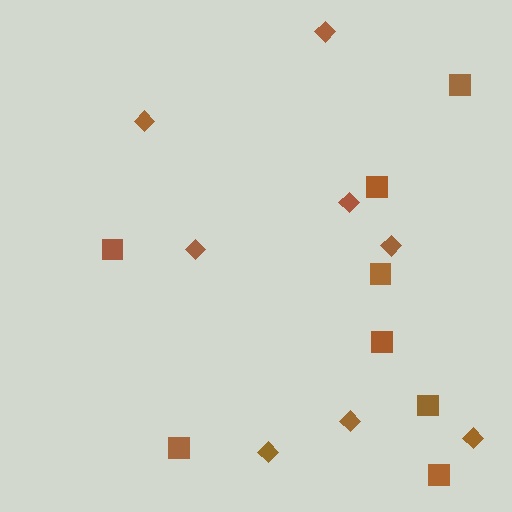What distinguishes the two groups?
There are 2 groups: one group of squares (8) and one group of diamonds (8).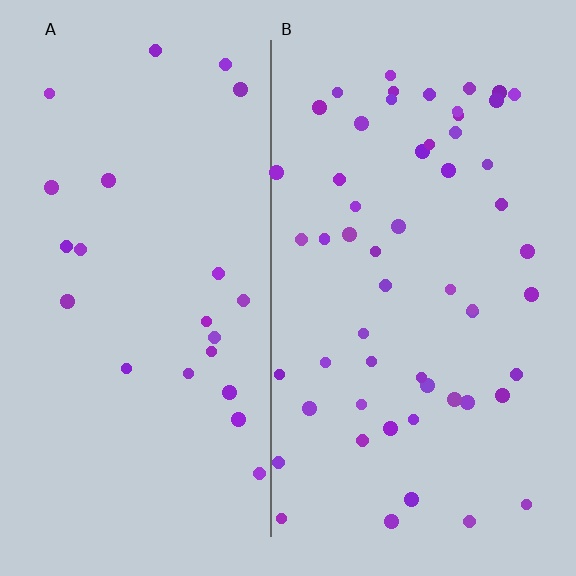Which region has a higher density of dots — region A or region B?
B (the right).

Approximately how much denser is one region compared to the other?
Approximately 2.5× — region B over region A.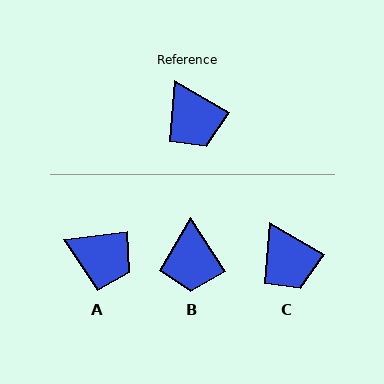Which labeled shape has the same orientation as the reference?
C.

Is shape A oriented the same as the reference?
No, it is off by about 38 degrees.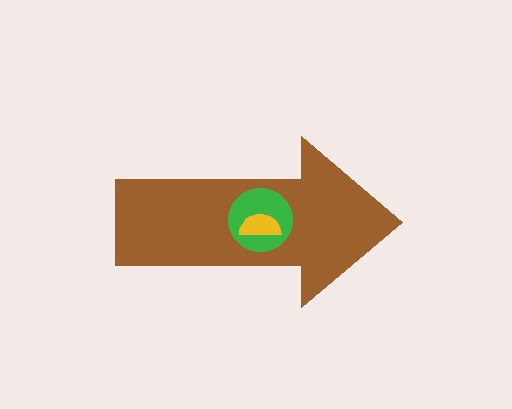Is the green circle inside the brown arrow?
Yes.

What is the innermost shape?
The yellow semicircle.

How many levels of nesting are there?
3.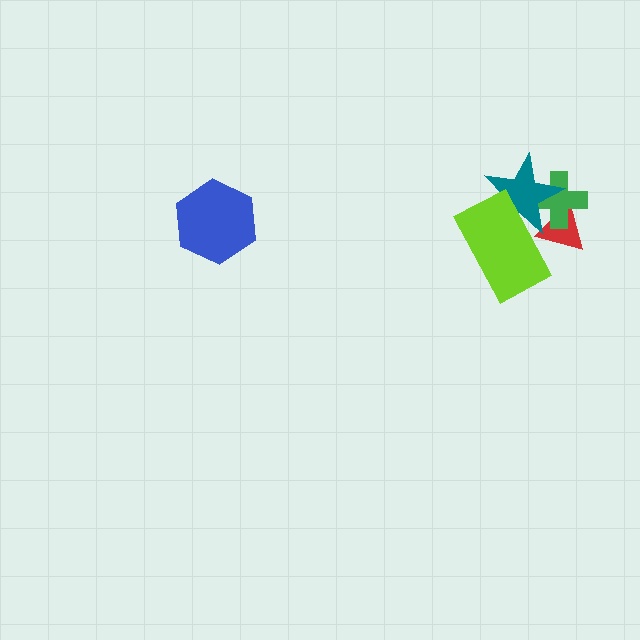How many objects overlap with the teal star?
3 objects overlap with the teal star.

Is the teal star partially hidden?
Yes, it is partially covered by another shape.